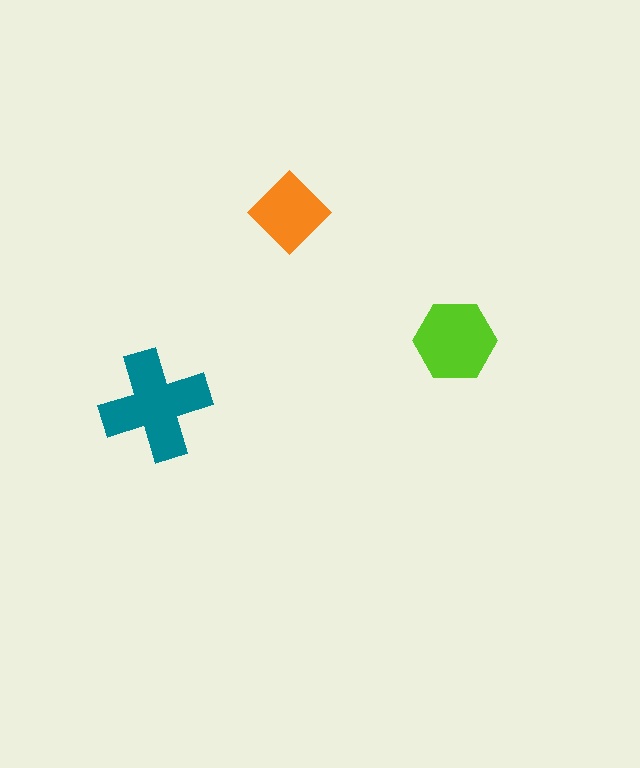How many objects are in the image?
There are 3 objects in the image.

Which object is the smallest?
The orange diamond.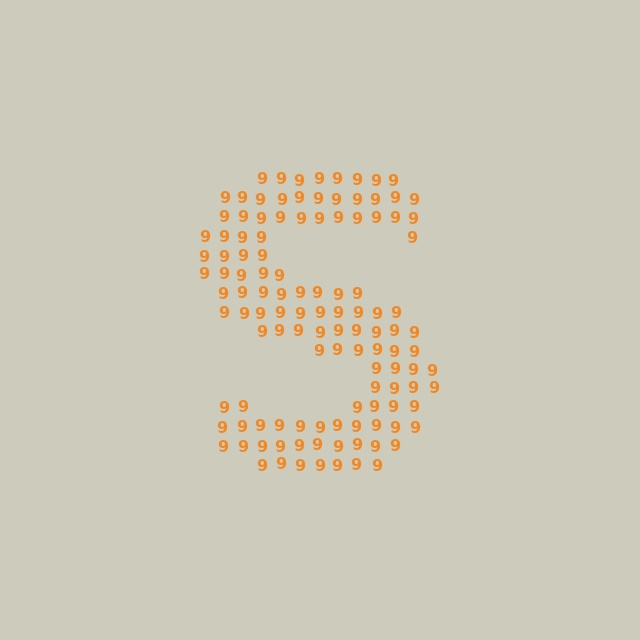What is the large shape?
The large shape is the letter S.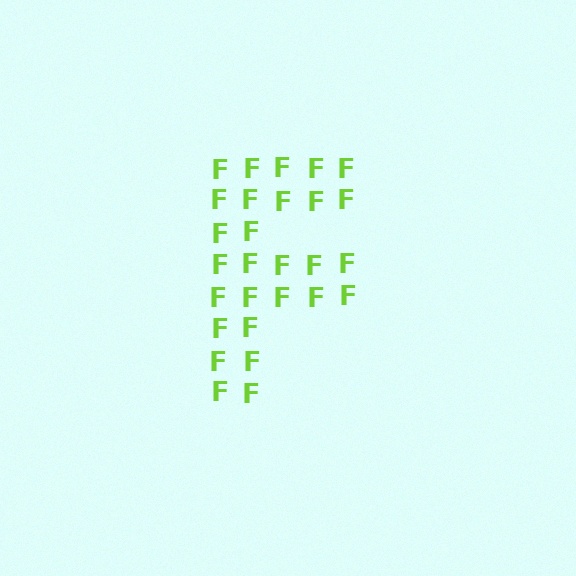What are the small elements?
The small elements are letter F's.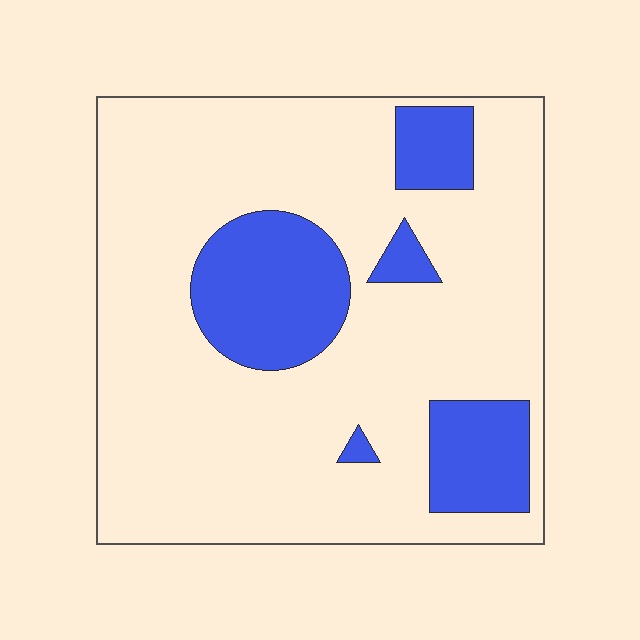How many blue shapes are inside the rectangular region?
5.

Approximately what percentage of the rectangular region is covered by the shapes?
Approximately 20%.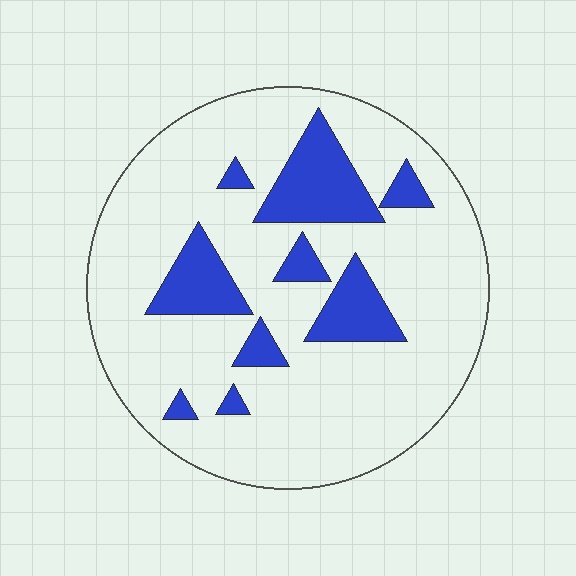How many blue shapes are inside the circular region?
9.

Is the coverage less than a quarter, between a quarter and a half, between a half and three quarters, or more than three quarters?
Less than a quarter.